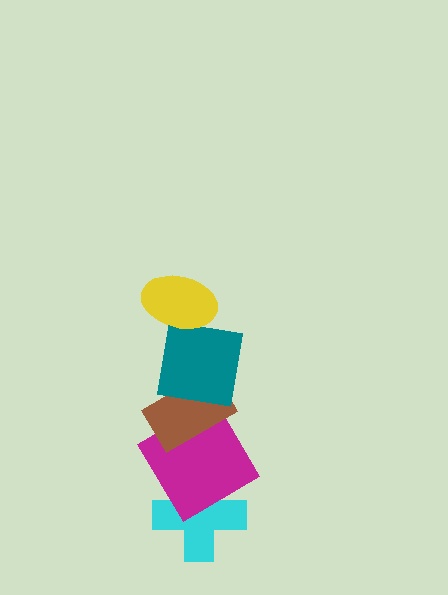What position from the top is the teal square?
The teal square is 2nd from the top.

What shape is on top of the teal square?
The yellow ellipse is on top of the teal square.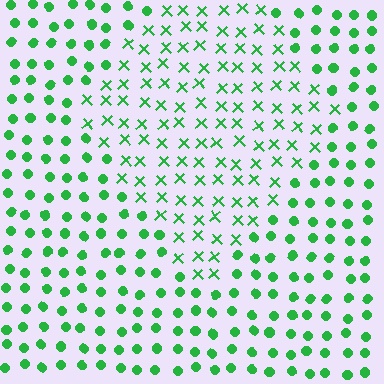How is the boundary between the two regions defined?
The boundary is defined by a change in element shape: X marks inside vs. circles outside. All elements share the same color and spacing.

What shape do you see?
I see a diamond.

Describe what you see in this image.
The image is filled with small green elements arranged in a uniform grid. A diamond-shaped region contains X marks, while the surrounding area contains circles. The boundary is defined purely by the change in element shape.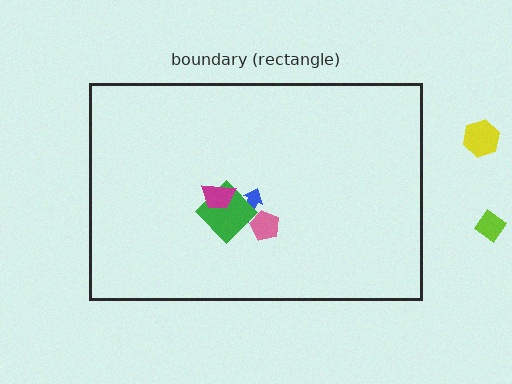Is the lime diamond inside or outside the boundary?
Outside.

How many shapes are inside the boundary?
4 inside, 2 outside.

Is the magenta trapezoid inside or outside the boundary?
Inside.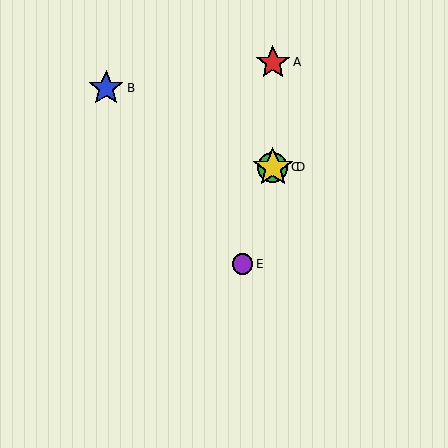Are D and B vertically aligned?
No, D is at x≈273 and B is at x≈106.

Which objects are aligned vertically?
Objects A, C, D are aligned vertically.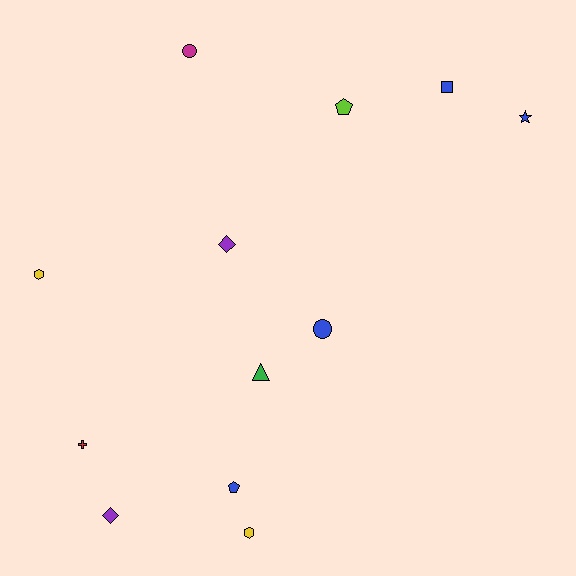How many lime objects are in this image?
There is 1 lime object.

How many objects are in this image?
There are 12 objects.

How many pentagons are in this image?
There are 2 pentagons.